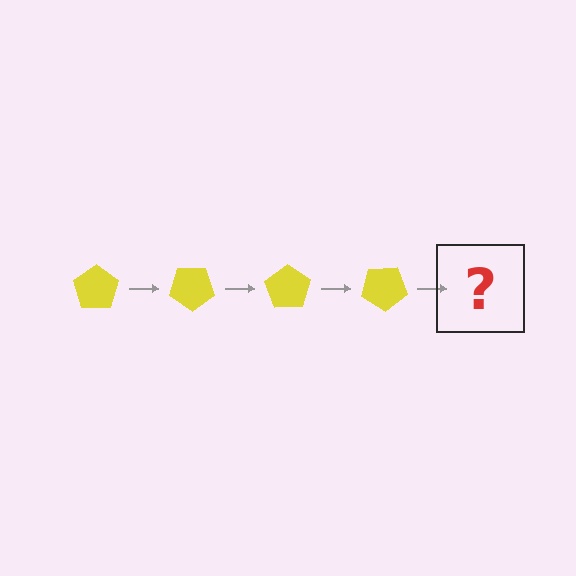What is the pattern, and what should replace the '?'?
The pattern is that the pentagon rotates 35 degrees each step. The '?' should be a yellow pentagon rotated 140 degrees.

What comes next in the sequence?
The next element should be a yellow pentagon rotated 140 degrees.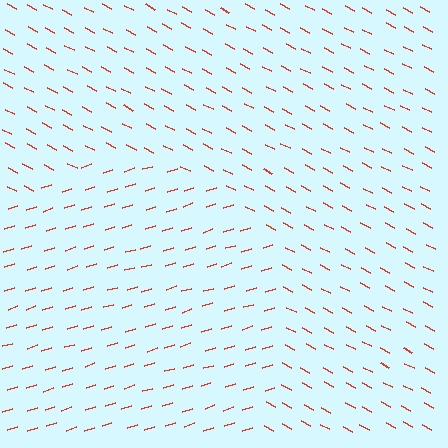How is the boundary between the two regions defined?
The boundary is defined purely by a change in line orientation (approximately 45 degrees difference). All lines are the same color and thickness.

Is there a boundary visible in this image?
Yes, there is a texture boundary formed by a change in line orientation.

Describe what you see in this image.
The image is filled with small red line segments. A circle region in the image has lines oriented differently from the surrounding lines, creating a visible texture boundary.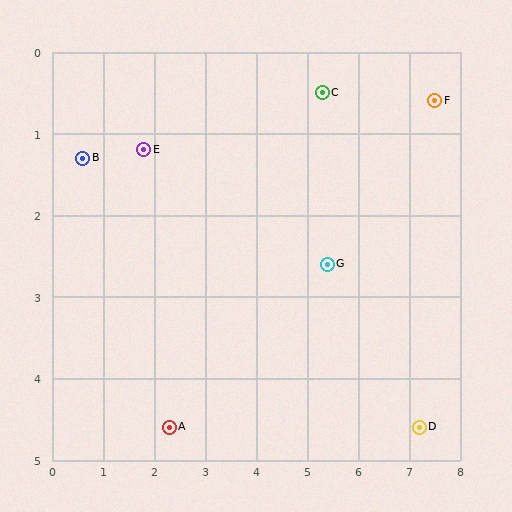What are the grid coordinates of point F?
Point F is at approximately (7.5, 0.6).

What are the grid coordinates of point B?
Point B is at approximately (0.6, 1.3).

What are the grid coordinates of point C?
Point C is at approximately (5.3, 0.5).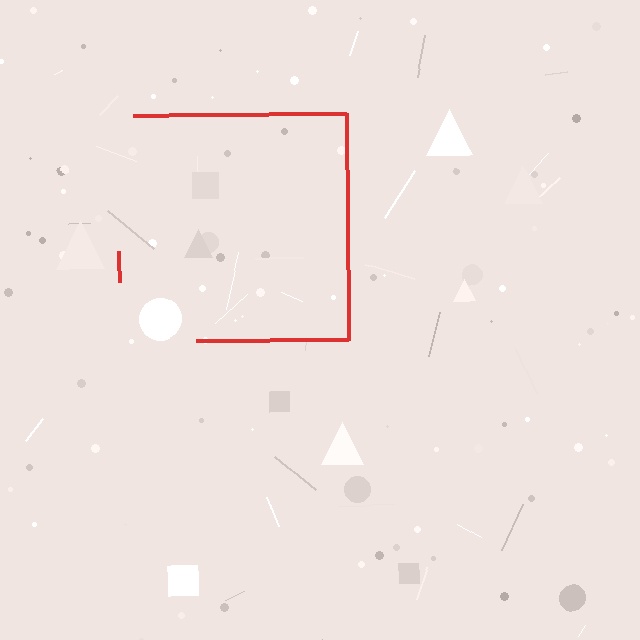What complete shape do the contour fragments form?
The contour fragments form a square.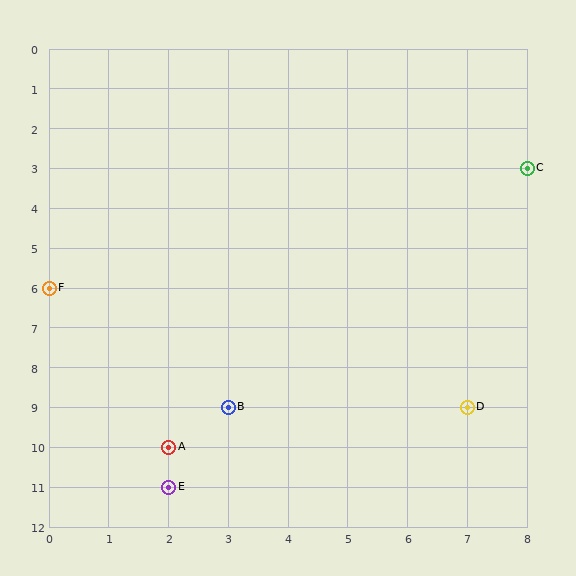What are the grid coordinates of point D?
Point D is at grid coordinates (7, 9).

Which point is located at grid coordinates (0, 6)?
Point F is at (0, 6).